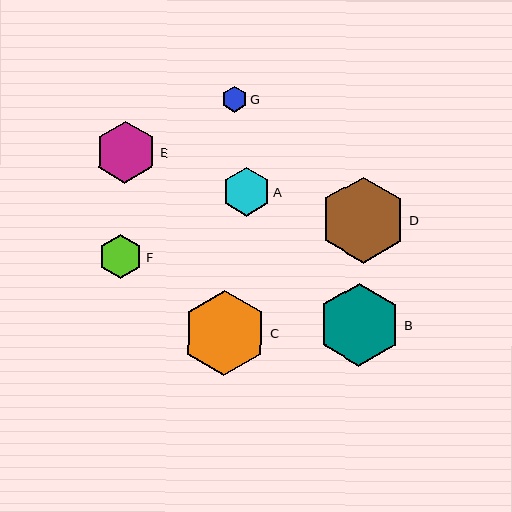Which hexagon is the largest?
Hexagon D is the largest with a size of approximately 86 pixels.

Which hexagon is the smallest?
Hexagon G is the smallest with a size of approximately 25 pixels.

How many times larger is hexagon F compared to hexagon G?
Hexagon F is approximately 1.7 times the size of hexagon G.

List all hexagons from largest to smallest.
From largest to smallest: D, C, B, E, A, F, G.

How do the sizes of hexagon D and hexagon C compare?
Hexagon D and hexagon C are approximately the same size.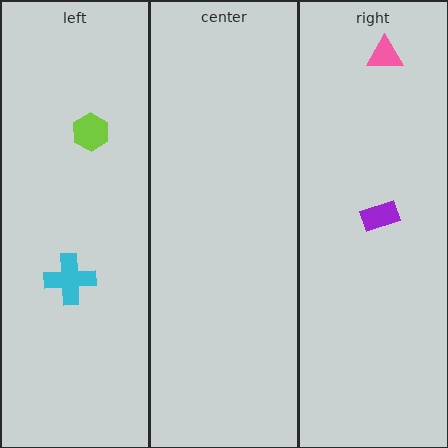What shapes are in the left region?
The lime hexagon, the cyan cross.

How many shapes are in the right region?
2.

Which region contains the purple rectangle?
The right region.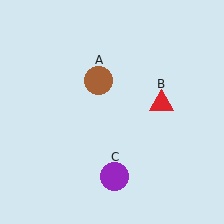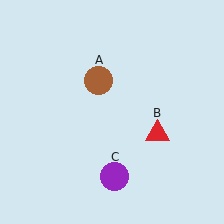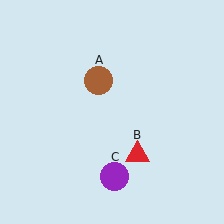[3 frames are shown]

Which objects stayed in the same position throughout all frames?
Brown circle (object A) and purple circle (object C) remained stationary.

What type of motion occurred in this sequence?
The red triangle (object B) rotated clockwise around the center of the scene.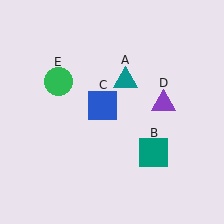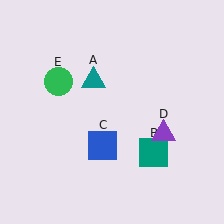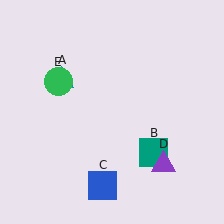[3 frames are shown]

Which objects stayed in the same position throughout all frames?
Teal square (object B) and green circle (object E) remained stationary.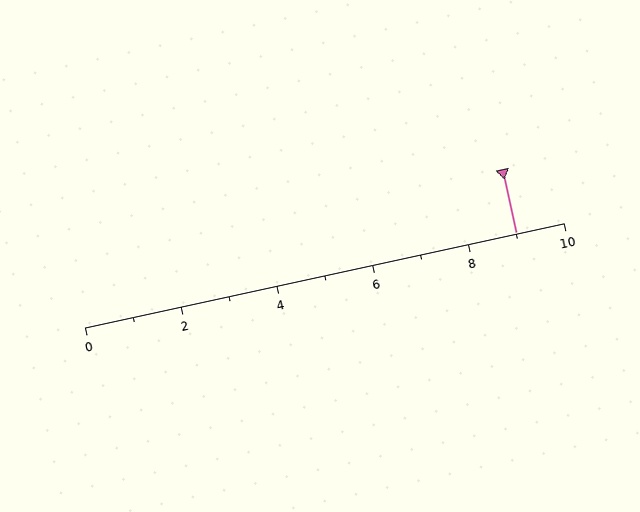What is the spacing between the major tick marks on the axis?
The major ticks are spaced 2 apart.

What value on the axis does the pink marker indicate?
The marker indicates approximately 9.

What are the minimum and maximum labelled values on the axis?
The axis runs from 0 to 10.